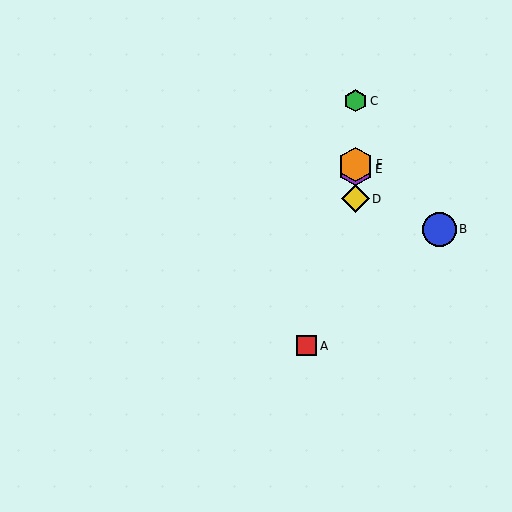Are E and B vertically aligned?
No, E is at x≈355 and B is at x≈439.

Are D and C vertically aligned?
Yes, both are at x≈355.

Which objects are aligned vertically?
Objects C, D, E, F are aligned vertically.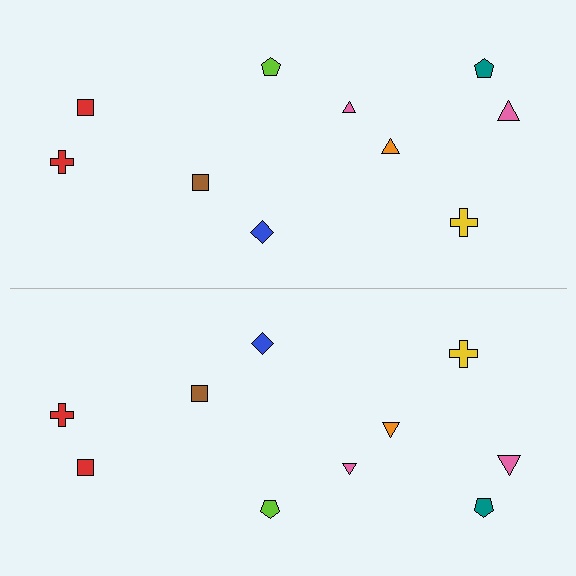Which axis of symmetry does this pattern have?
The pattern has a horizontal axis of symmetry running through the center of the image.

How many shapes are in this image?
There are 20 shapes in this image.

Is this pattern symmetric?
Yes, this pattern has bilateral (reflection) symmetry.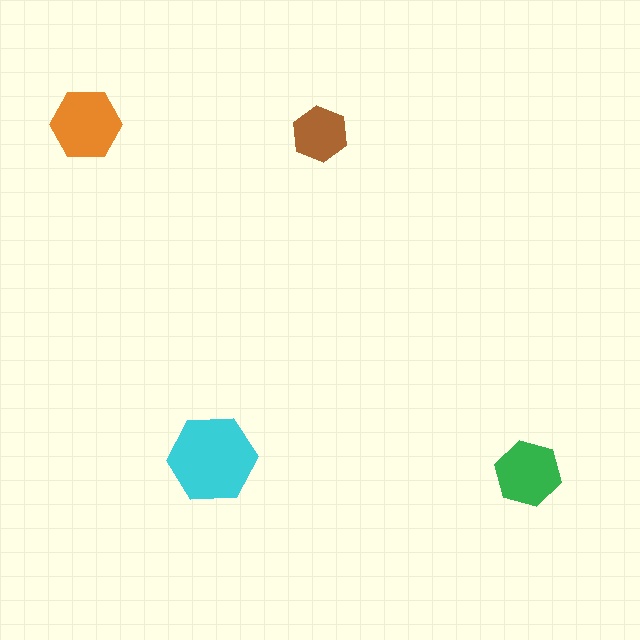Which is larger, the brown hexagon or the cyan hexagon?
The cyan one.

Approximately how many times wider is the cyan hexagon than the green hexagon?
About 1.5 times wider.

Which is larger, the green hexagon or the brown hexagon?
The green one.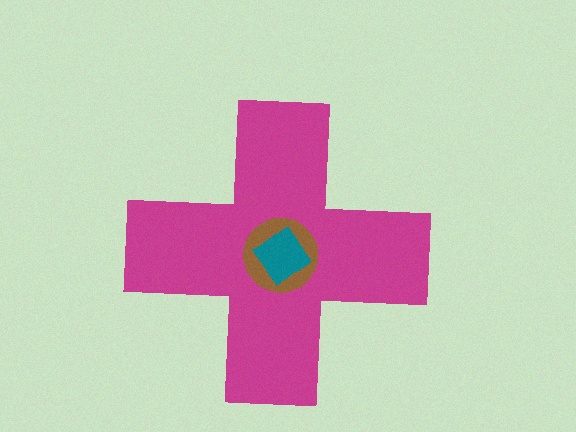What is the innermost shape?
The teal diamond.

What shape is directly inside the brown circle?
The teal diamond.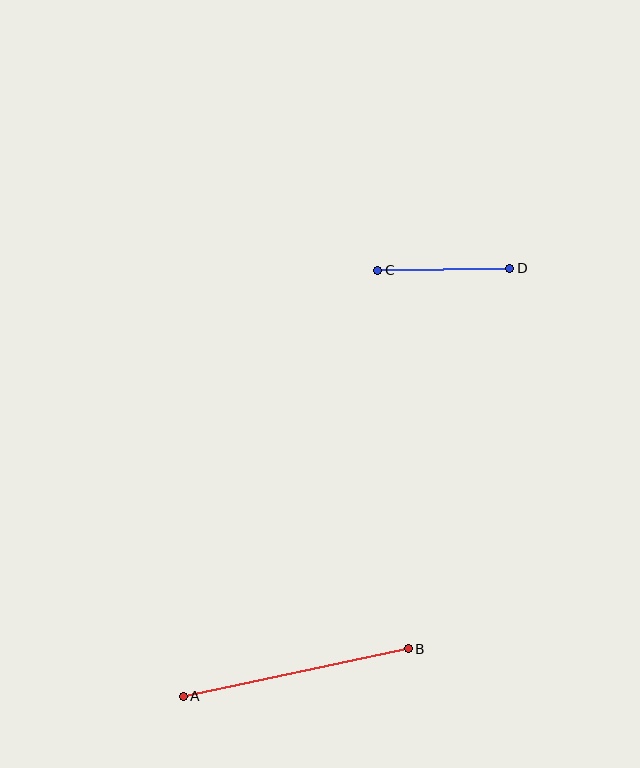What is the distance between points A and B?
The distance is approximately 230 pixels.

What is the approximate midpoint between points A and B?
The midpoint is at approximately (296, 672) pixels.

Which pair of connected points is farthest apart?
Points A and B are farthest apart.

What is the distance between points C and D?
The distance is approximately 132 pixels.